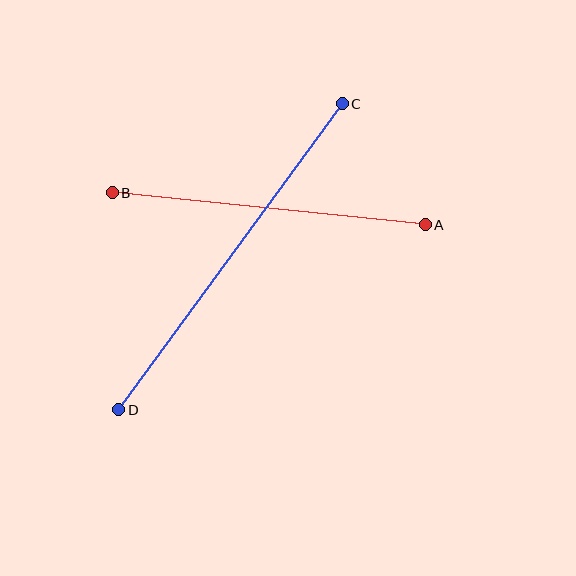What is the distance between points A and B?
The distance is approximately 314 pixels.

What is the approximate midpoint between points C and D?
The midpoint is at approximately (231, 257) pixels.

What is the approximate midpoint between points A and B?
The midpoint is at approximately (269, 209) pixels.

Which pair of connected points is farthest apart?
Points C and D are farthest apart.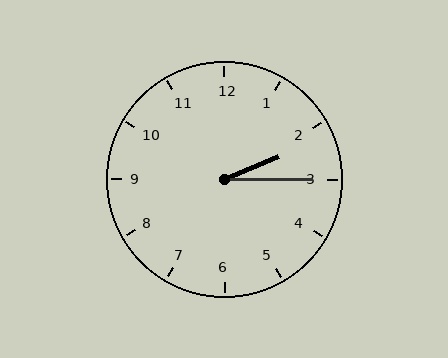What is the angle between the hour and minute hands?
Approximately 22 degrees.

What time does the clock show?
2:15.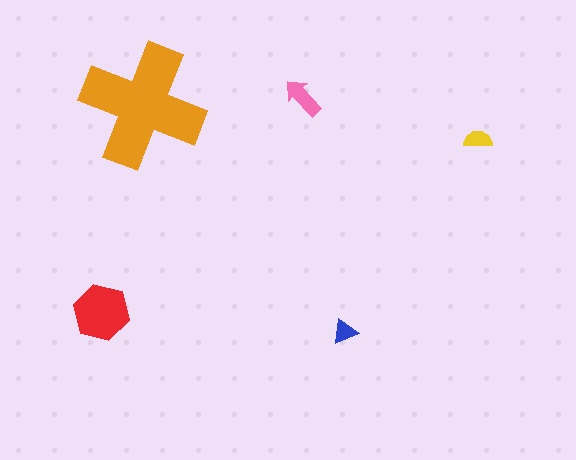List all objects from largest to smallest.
The orange cross, the red hexagon, the pink arrow, the yellow semicircle, the blue triangle.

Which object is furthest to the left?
The red hexagon is leftmost.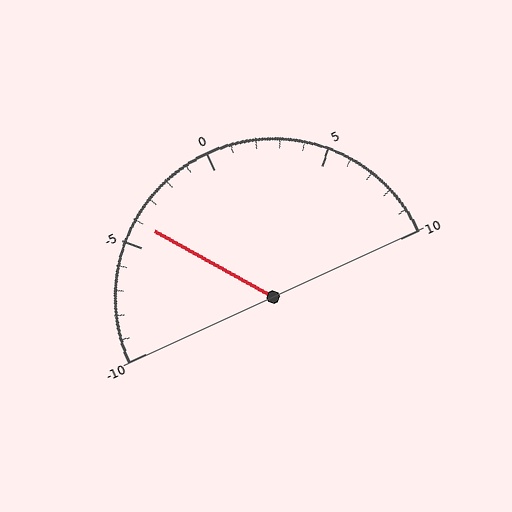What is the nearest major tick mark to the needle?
The nearest major tick mark is -5.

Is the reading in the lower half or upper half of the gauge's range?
The reading is in the lower half of the range (-10 to 10).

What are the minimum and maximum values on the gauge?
The gauge ranges from -10 to 10.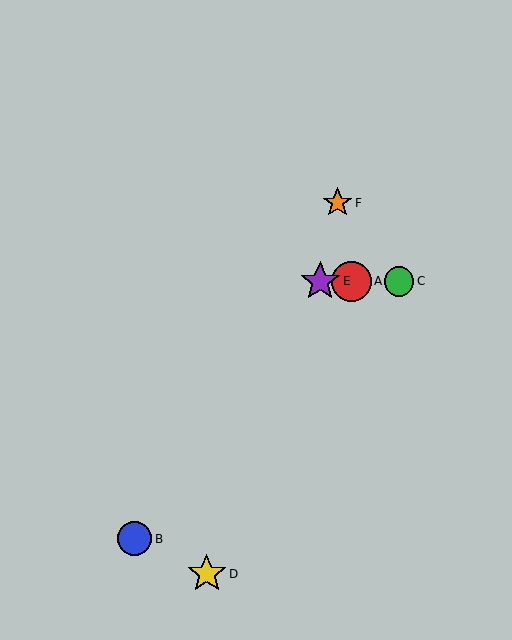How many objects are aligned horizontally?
3 objects (A, C, E) are aligned horizontally.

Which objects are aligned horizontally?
Objects A, C, E are aligned horizontally.